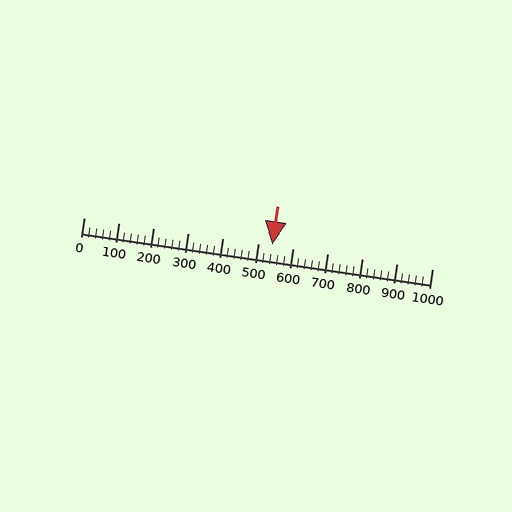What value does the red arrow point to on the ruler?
The red arrow points to approximately 542.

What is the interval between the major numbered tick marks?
The major tick marks are spaced 100 units apart.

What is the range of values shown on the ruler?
The ruler shows values from 0 to 1000.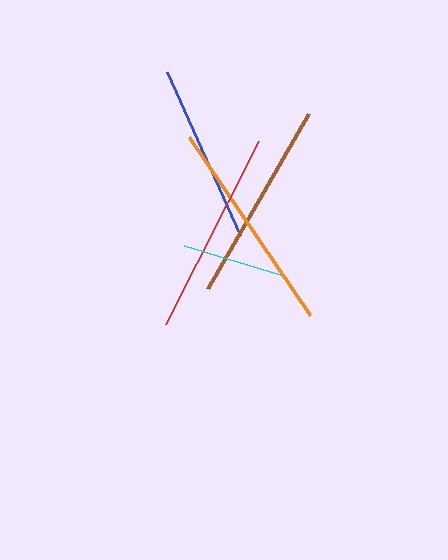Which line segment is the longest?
The orange line is the longest at approximately 215 pixels.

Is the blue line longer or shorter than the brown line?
The brown line is longer than the blue line.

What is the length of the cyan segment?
The cyan segment is approximately 100 pixels long.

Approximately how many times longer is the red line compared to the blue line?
The red line is approximately 1.1 times the length of the blue line.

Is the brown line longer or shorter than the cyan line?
The brown line is longer than the cyan line.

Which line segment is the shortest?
The cyan line is the shortest at approximately 100 pixels.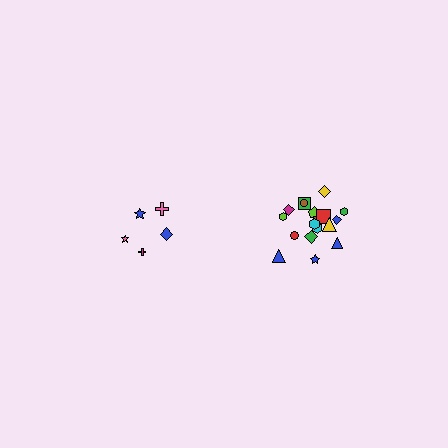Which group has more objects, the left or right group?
The right group.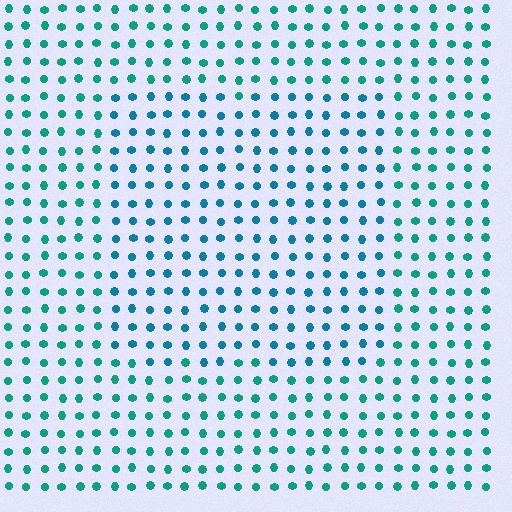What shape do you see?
I see a rectangle.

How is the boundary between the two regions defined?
The boundary is defined purely by a slight shift in hue (about 28 degrees). Spacing, size, and orientation are identical on both sides.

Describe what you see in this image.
The image is filled with small teal elements in a uniform arrangement. A rectangle-shaped region is visible where the elements are tinted to a slightly different hue, forming a subtle color boundary.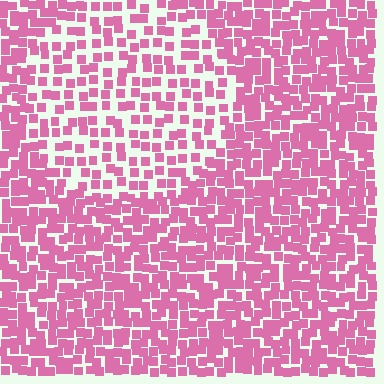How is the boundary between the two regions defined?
The boundary is defined by a change in element density (approximately 1.8x ratio). All elements are the same color, size, and shape.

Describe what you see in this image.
The image contains small pink elements arranged at two different densities. A circle-shaped region is visible where the elements are less densely packed than the surrounding area.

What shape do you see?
I see a circle.